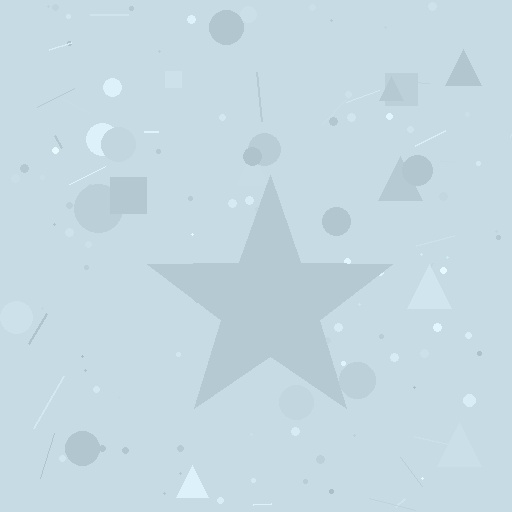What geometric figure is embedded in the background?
A star is embedded in the background.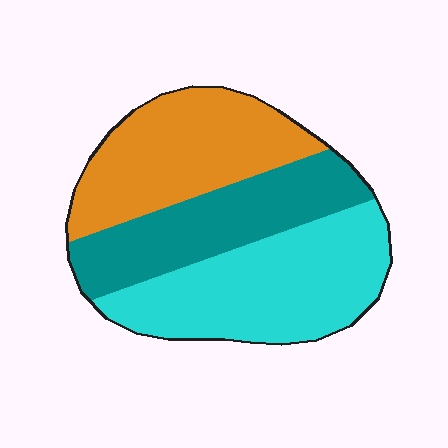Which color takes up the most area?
Cyan, at roughly 40%.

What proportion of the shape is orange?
Orange covers 33% of the shape.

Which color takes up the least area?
Teal, at roughly 30%.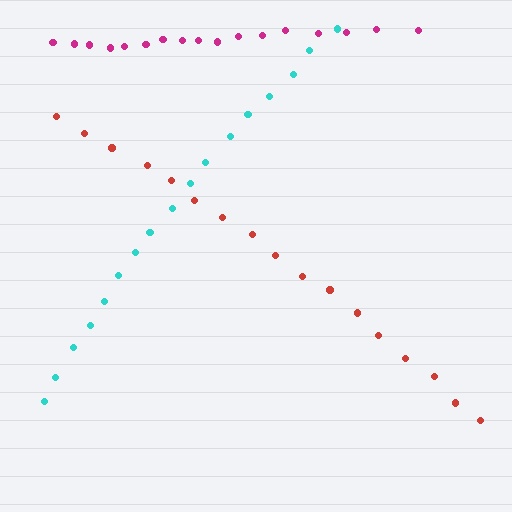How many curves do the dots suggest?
There are 3 distinct paths.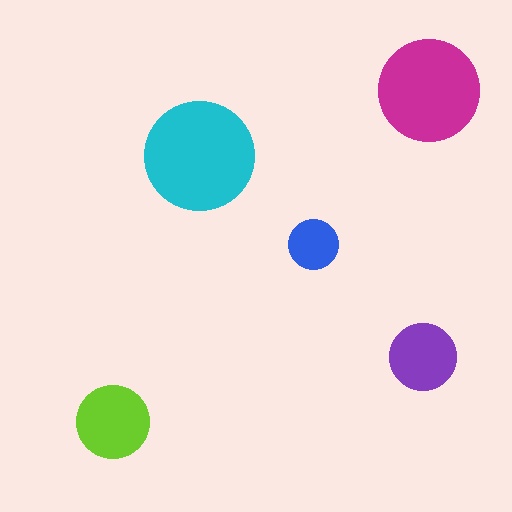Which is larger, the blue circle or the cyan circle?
The cyan one.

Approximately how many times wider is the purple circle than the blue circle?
About 1.5 times wider.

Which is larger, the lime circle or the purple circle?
The lime one.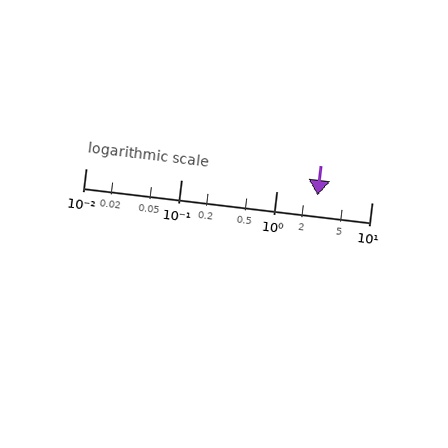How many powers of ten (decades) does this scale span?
The scale spans 3 decades, from 0.01 to 10.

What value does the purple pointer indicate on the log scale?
The pointer indicates approximately 2.7.